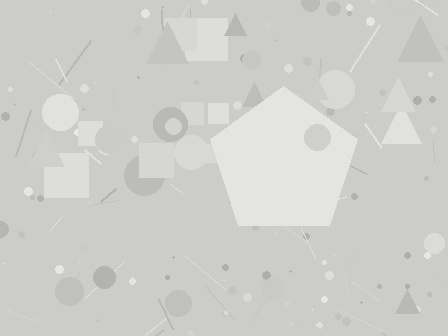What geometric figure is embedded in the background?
A pentagon is embedded in the background.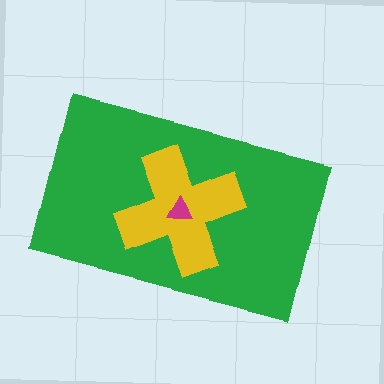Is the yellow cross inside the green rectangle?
Yes.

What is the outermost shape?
The green rectangle.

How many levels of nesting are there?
3.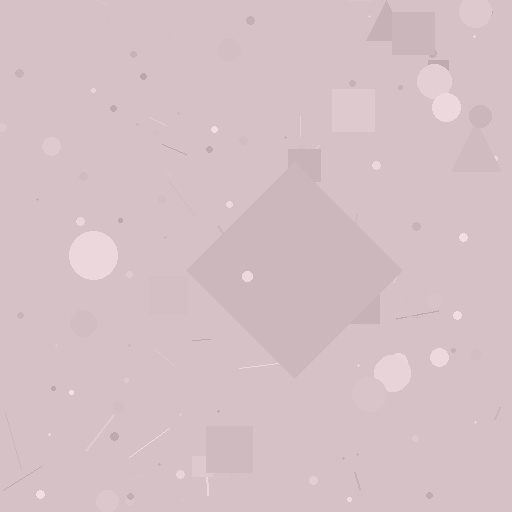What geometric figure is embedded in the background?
A diamond is embedded in the background.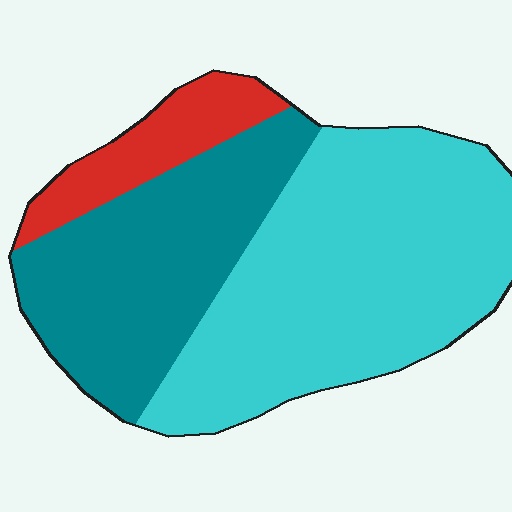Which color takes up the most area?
Cyan, at roughly 55%.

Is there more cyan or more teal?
Cyan.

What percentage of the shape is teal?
Teal takes up about one third (1/3) of the shape.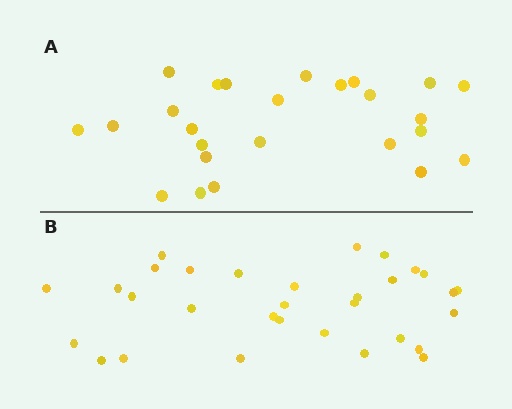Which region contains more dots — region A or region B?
Region B (the bottom region) has more dots.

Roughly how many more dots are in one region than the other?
Region B has about 6 more dots than region A.